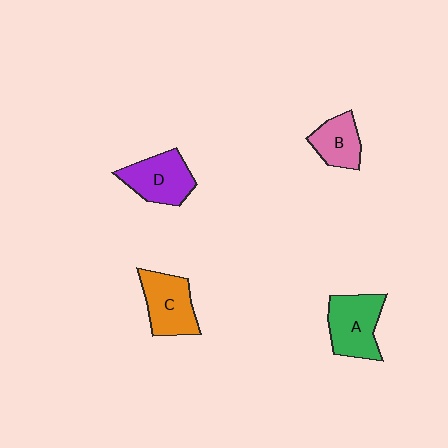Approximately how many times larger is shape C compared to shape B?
Approximately 1.4 times.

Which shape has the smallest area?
Shape B (pink).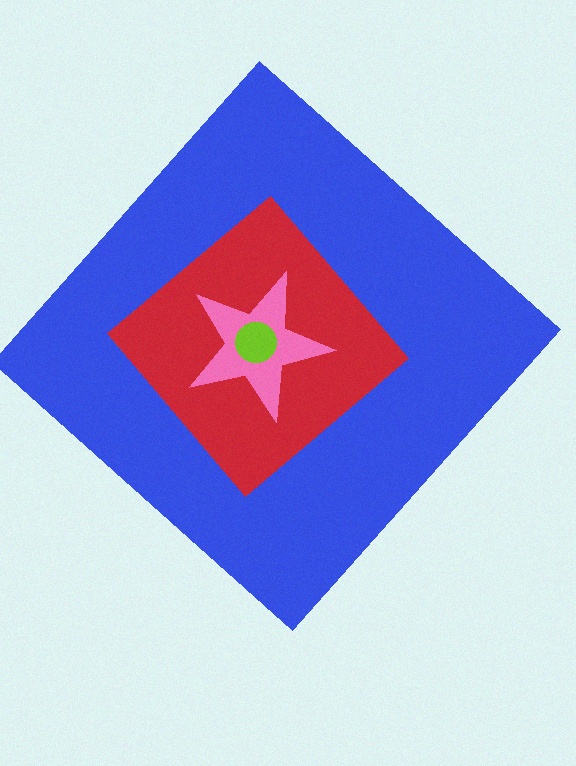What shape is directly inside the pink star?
The lime circle.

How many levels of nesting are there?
4.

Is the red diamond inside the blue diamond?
Yes.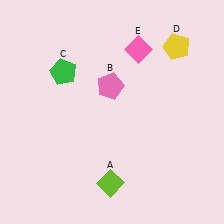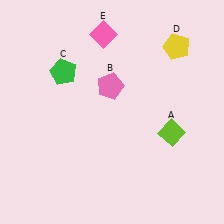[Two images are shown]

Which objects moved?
The objects that moved are: the lime diamond (A), the pink diamond (E).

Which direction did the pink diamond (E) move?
The pink diamond (E) moved left.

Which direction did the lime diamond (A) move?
The lime diamond (A) moved right.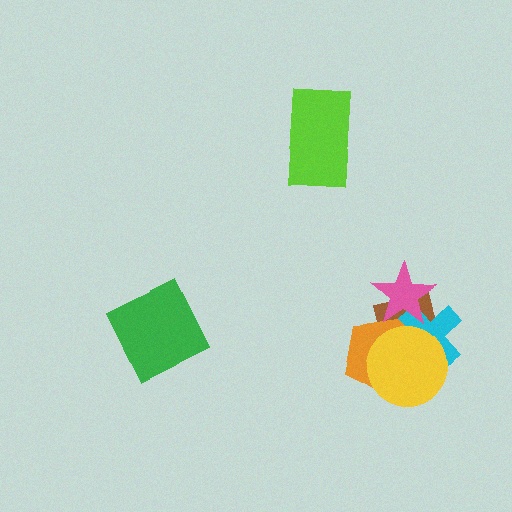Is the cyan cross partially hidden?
Yes, it is partially covered by another shape.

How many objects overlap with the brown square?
4 objects overlap with the brown square.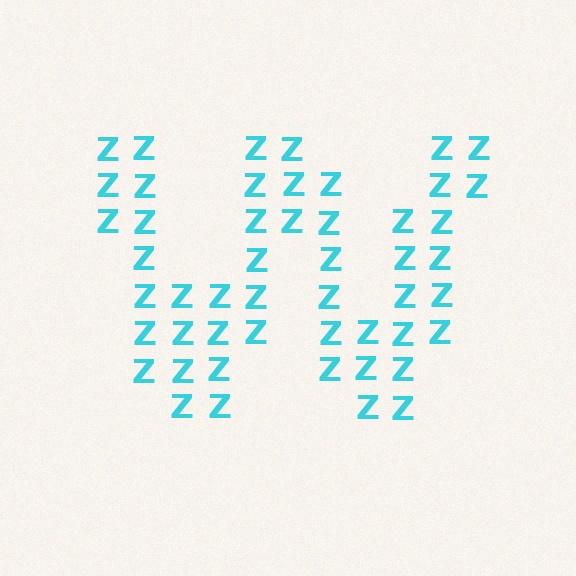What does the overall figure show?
The overall figure shows the letter W.